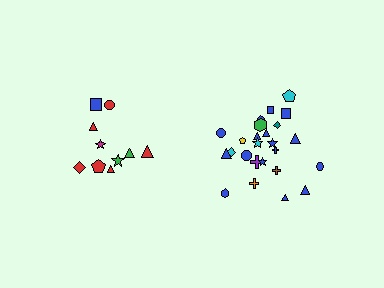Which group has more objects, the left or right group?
The right group.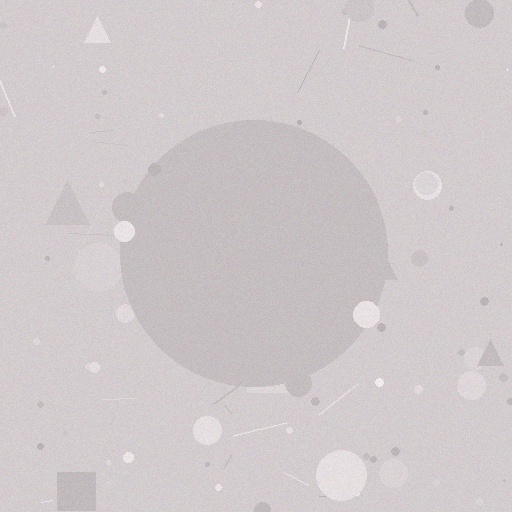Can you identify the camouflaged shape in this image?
The camouflaged shape is a circle.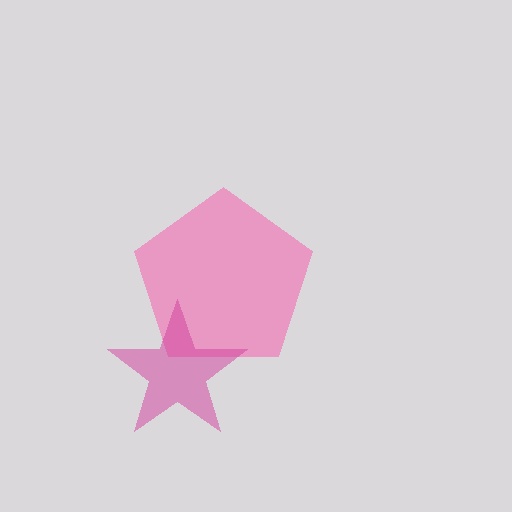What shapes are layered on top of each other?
The layered shapes are: a pink pentagon, a magenta star.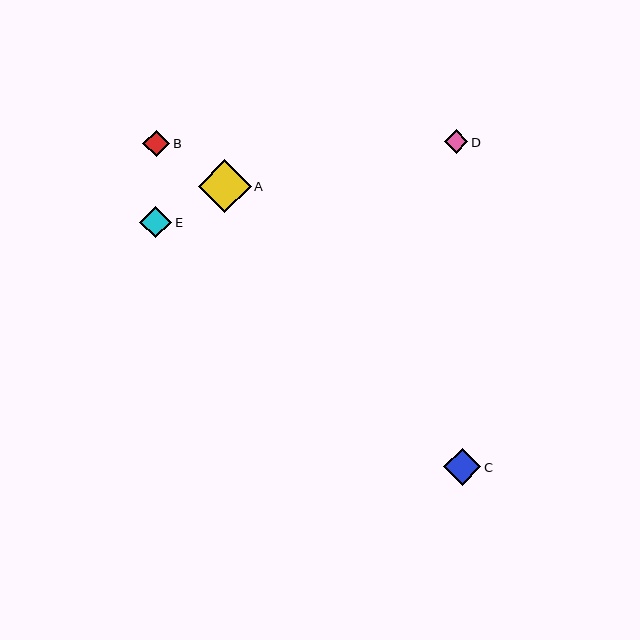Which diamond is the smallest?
Diamond D is the smallest with a size of approximately 23 pixels.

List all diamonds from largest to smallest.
From largest to smallest: A, C, E, B, D.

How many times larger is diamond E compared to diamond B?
Diamond E is approximately 1.2 times the size of diamond B.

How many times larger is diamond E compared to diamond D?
Diamond E is approximately 1.4 times the size of diamond D.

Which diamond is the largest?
Diamond A is the largest with a size of approximately 53 pixels.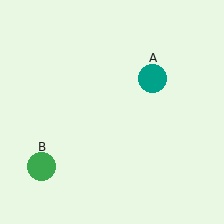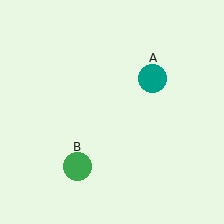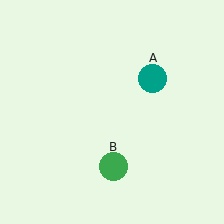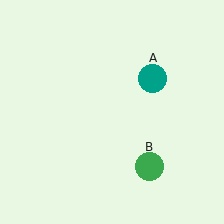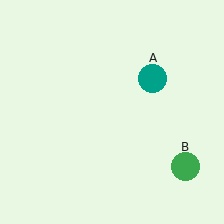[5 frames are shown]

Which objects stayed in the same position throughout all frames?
Teal circle (object A) remained stationary.